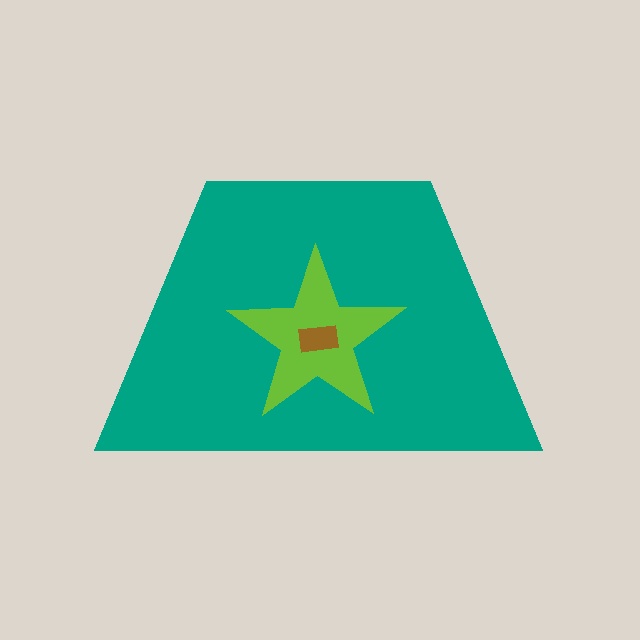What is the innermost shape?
The brown rectangle.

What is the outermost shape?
The teal trapezoid.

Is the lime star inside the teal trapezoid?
Yes.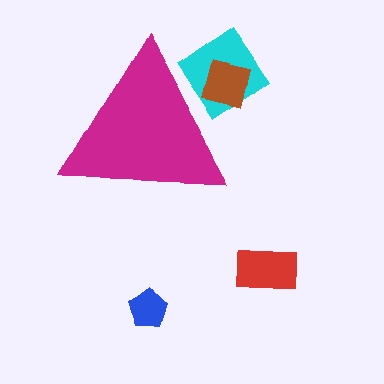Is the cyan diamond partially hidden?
Yes, the cyan diamond is partially hidden behind the magenta triangle.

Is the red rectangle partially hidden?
No, the red rectangle is fully visible.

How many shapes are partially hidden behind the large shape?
2 shapes are partially hidden.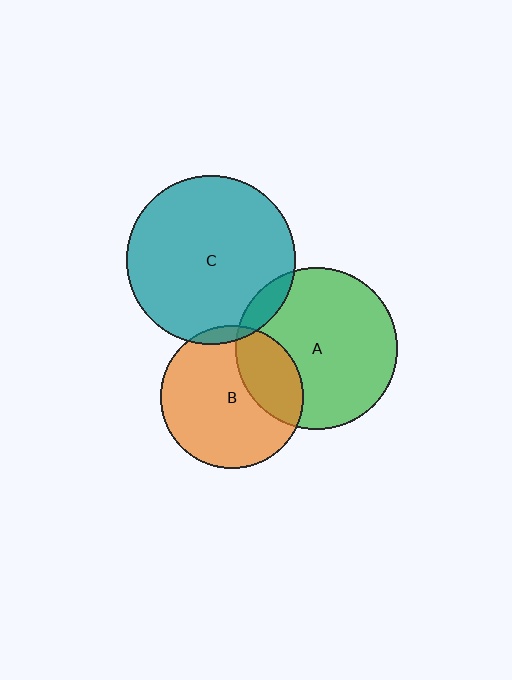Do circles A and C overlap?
Yes.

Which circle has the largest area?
Circle C (teal).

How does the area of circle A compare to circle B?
Approximately 1.3 times.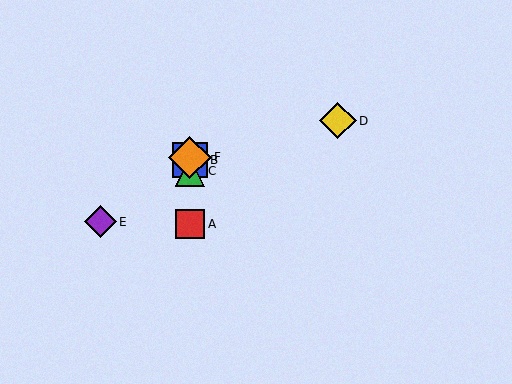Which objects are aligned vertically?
Objects A, B, C, F are aligned vertically.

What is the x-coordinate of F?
Object F is at x≈190.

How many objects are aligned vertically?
4 objects (A, B, C, F) are aligned vertically.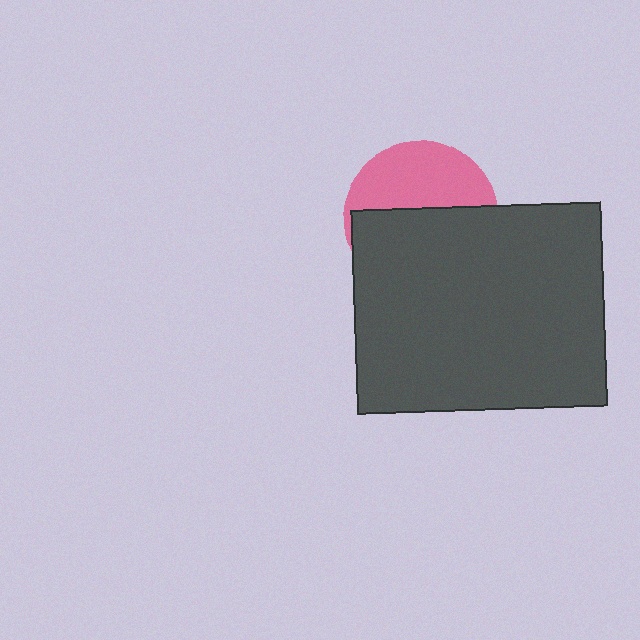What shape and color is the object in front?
The object in front is a dark gray rectangle.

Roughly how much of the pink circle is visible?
A small part of it is visible (roughly 43%).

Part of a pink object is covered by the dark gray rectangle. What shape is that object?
It is a circle.